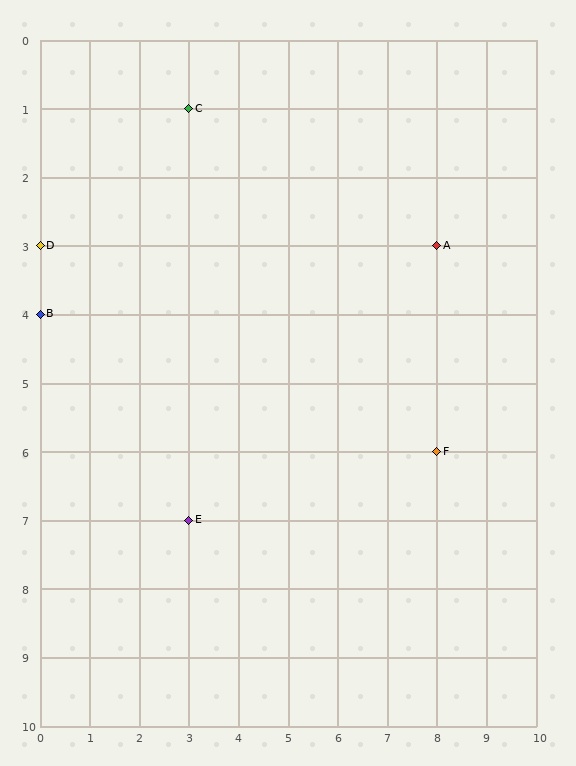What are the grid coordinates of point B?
Point B is at grid coordinates (0, 4).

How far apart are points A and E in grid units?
Points A and E are 5 columns and 4 rows apart (about 6.4 grid units diagonally).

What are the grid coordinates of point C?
Point C is at grid coordinates (3, 1).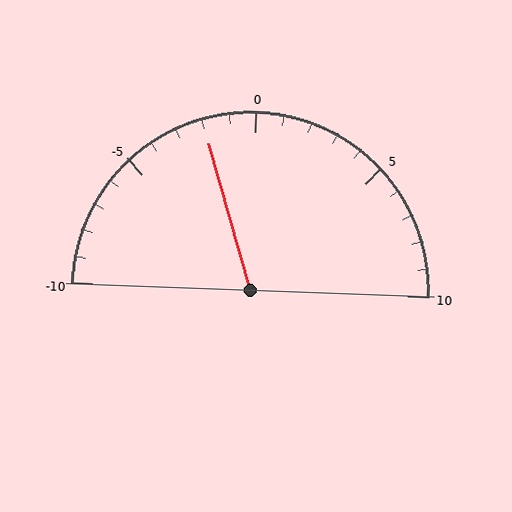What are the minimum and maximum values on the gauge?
The gauge ranges from -10 to 10.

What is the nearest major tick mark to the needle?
The nearest major tick mark is 0.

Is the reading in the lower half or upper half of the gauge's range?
The reading is in the lower half of the range (-10 to 10).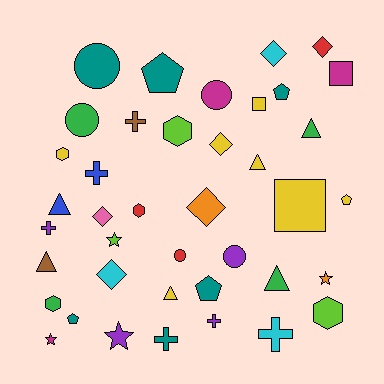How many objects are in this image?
There are 40 objects.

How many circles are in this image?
There are 5 circles.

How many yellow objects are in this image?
There are 7 yellow objects.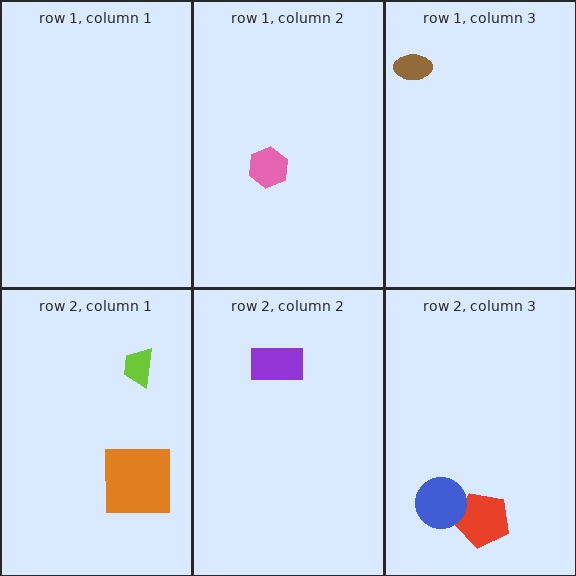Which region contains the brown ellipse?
The row 1, column 3 region.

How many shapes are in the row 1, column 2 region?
1.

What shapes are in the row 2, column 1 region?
The lime trapezoid, the orange square.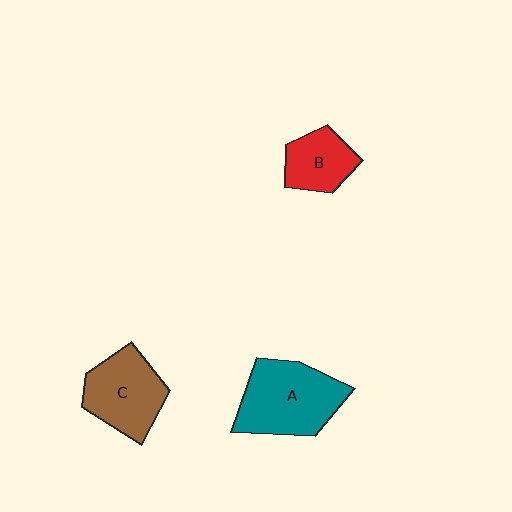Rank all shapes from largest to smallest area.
From largest to smallest: A (teal), C (brown), B (red).